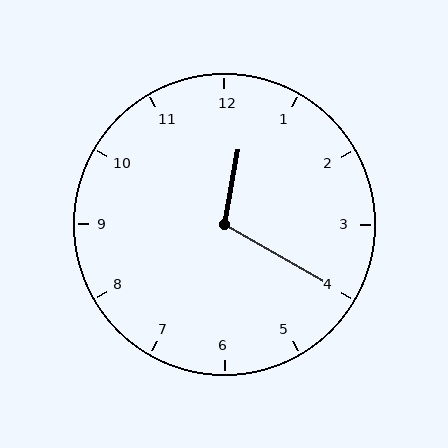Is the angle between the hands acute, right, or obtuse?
It is obtuse.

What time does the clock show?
12:20.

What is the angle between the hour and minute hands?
Approximately 110 degrees.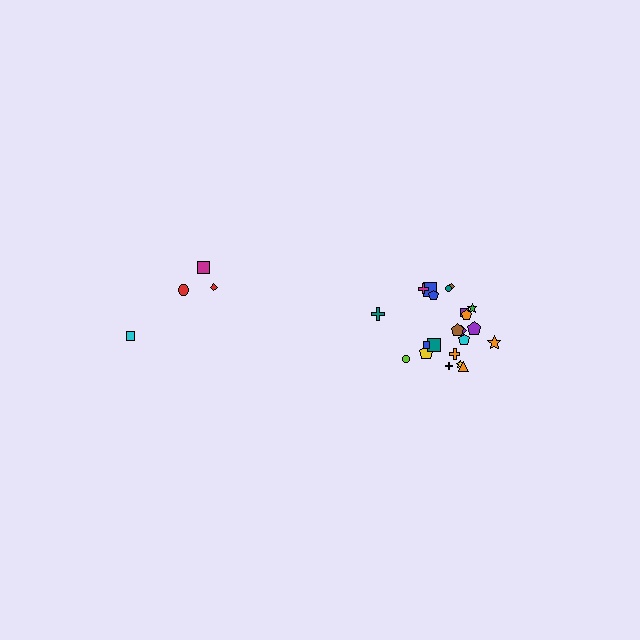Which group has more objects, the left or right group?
The right group.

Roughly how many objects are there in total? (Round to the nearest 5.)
Roughly 25 objects in total.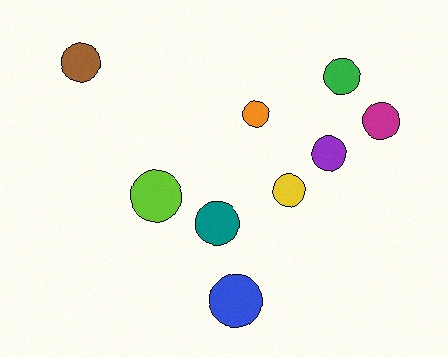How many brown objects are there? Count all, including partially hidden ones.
There is 1 brown object.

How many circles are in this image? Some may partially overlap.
There are 9 circles.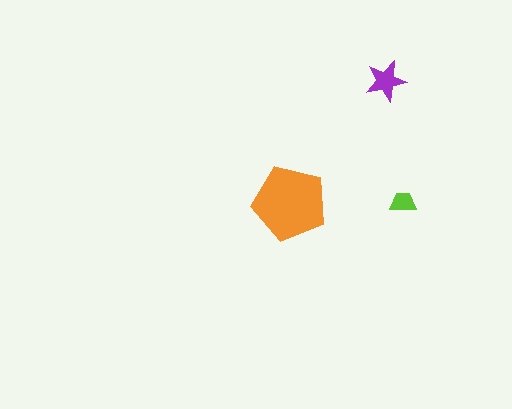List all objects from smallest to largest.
The lime trapezoid, the purple star, the orange pentagon.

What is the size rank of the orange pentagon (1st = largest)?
1st.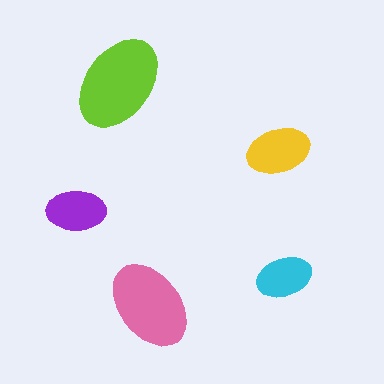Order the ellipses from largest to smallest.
the lime one, the pink one, the yellow one, the purple one, the cyan one.